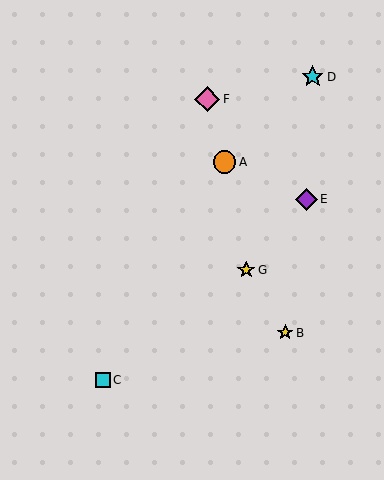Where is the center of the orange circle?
The center of the orange circle is at (224, 162).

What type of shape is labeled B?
Shape B is a yellow star.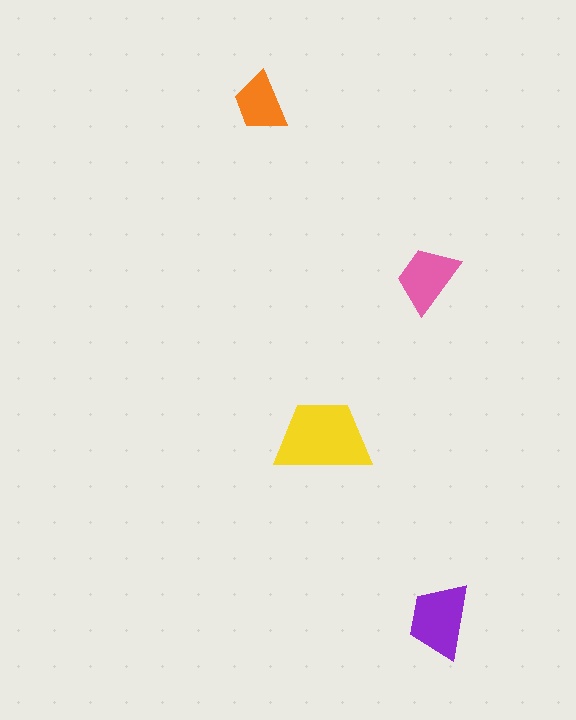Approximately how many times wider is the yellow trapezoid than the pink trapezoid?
About 1.5 times wider.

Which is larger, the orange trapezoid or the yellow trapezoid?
The yellow one.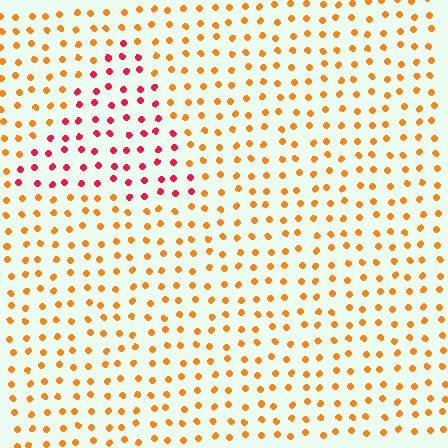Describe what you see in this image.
The image is filled with small orange elements in a uniform arrangement. A triangle-shaped region is visible where the elements are tinted to a slightly different hue, forming a subtle color boundary.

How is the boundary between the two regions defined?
The boundary is defined purely by a slight shift in hue (about 42 degrees). Spacing, size, and orientation are identical on both sides.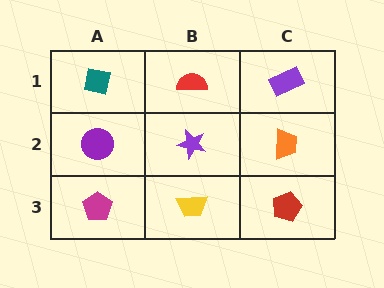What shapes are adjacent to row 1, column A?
A purple circle (row 2, column A), a red semicircle (row 1, column B).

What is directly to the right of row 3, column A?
A yellow trapezoid.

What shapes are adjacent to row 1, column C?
An orange trapezoid (row 2, column C), a red semicircle (row 1, column B).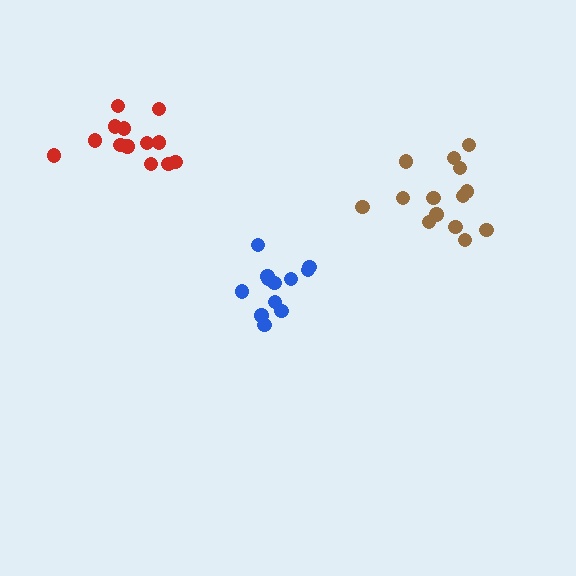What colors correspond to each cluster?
The clusters are colored: red, brown, blue.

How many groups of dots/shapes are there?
There are 3 groups.